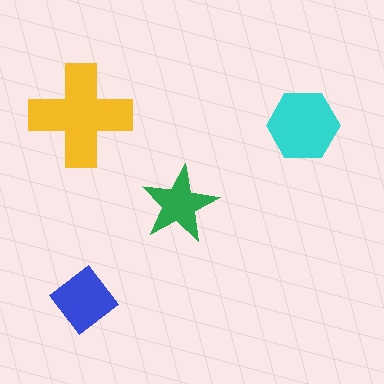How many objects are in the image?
There are 4 objects in the image.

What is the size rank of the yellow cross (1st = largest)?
1st.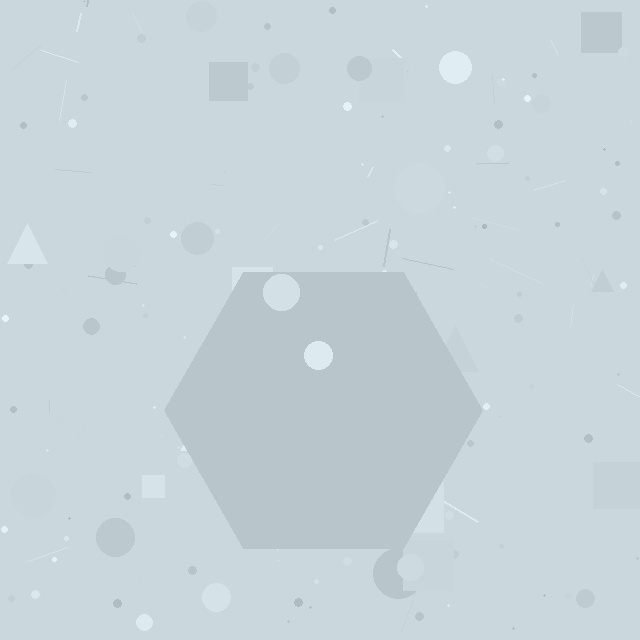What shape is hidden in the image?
A hexagon is hidden in the image.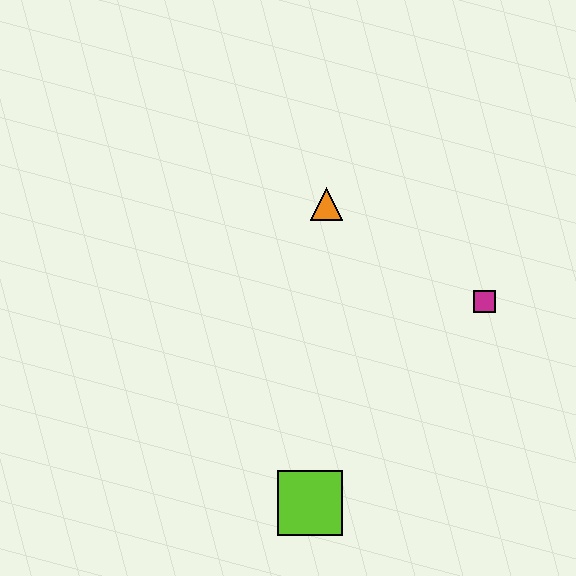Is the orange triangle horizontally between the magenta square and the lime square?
Yes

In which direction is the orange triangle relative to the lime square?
The orange triangle is above the lime square.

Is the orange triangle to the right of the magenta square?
No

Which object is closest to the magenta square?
The orange triangle is closest to the magenta square.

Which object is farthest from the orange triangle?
The lime square is farthest from the orange triangle.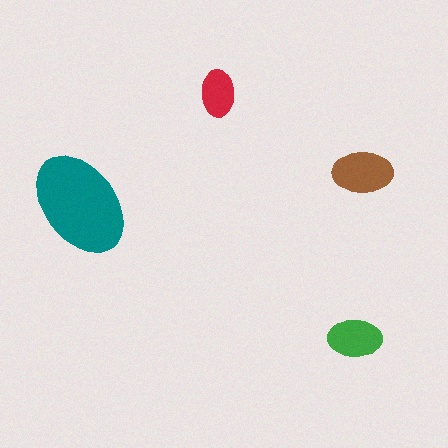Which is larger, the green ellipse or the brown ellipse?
The brown one.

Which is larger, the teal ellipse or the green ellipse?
The teal one.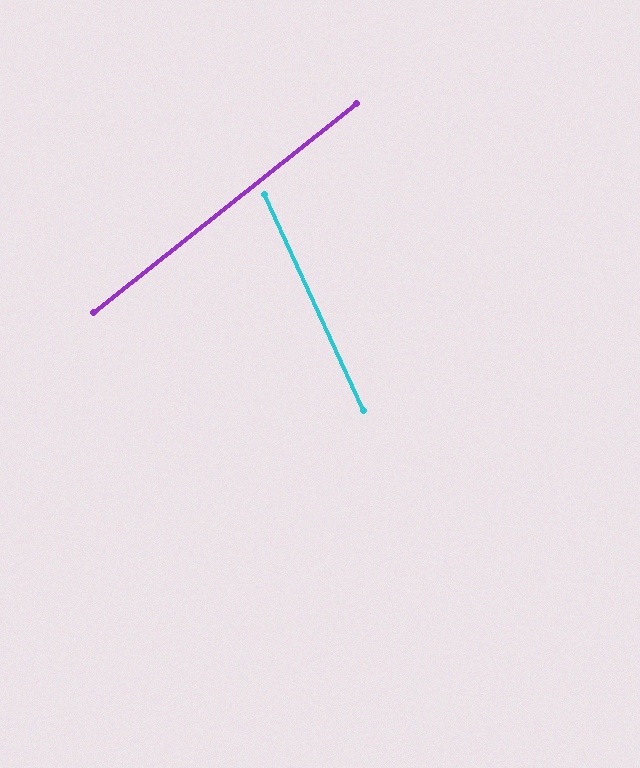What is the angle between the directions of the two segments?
Approximately 76 degrees.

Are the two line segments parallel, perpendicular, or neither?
Neither parallel nor perpendicular — they differ by about 76°.